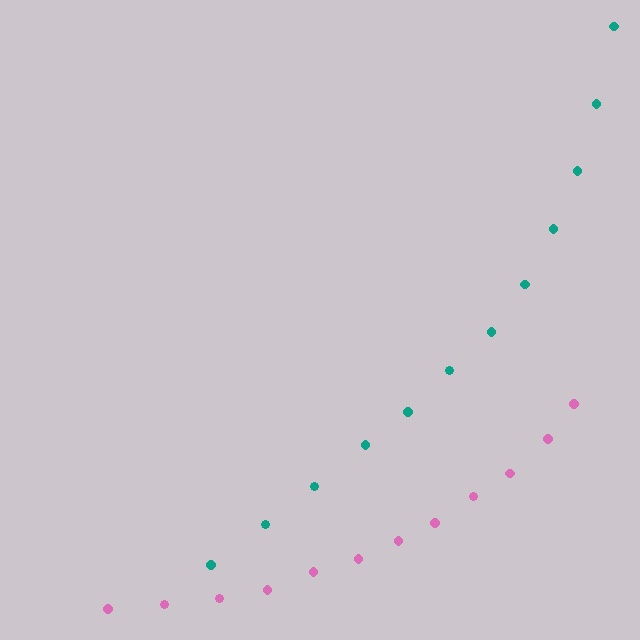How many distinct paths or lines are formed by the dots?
There are 2 distinct paths.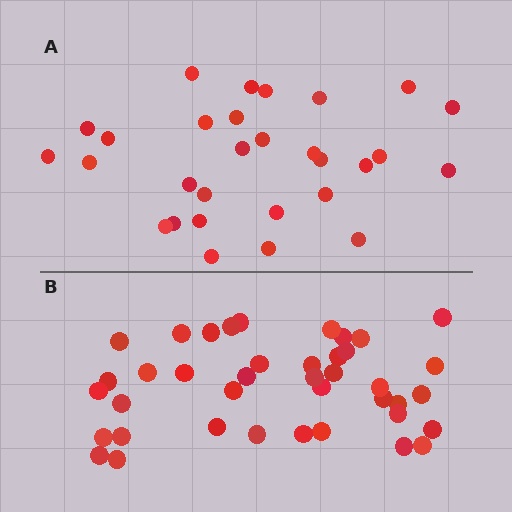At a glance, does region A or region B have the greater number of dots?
Region B (the bottom region) has more dots.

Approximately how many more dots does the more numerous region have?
Region B has roughly 12 or so more dots than region A.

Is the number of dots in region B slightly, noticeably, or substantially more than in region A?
Region B has noticeably more, but not dramatically so. The ratio is roughly 1.4 to 1.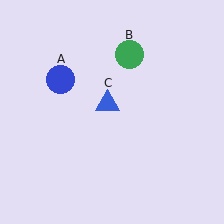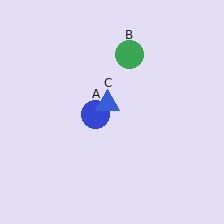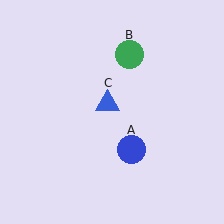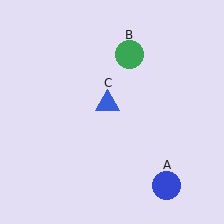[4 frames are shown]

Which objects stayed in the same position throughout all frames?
Green circle (object B) and blue triangle (object C) remained stationary.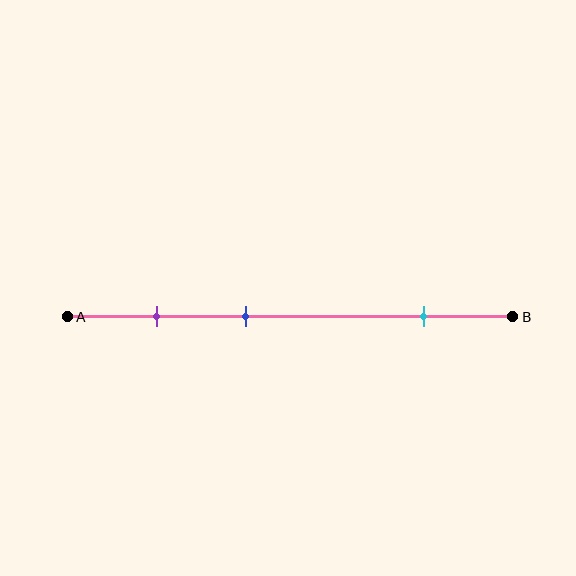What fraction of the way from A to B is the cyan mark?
The cyan mark is approximately 80% (0.8) of the way from A to B.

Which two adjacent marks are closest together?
The purple and blue marks are the closest adjacent pair.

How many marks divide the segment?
There are 3 marks dividing the segment.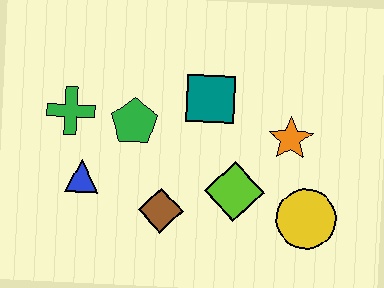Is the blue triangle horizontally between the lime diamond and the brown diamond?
No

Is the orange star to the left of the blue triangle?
No